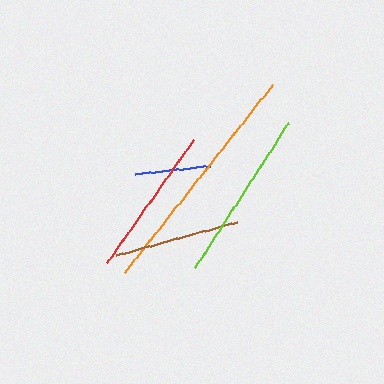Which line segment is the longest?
The orange line is the longest at approximately 240 pixels.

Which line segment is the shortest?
The blue line is the shortest at approximately 76 pixels.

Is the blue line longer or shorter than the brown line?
The brown line is longer than the blue line.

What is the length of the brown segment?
The brown segment is approximately 126 pixels long.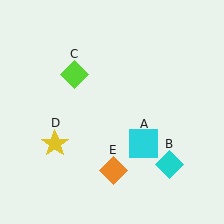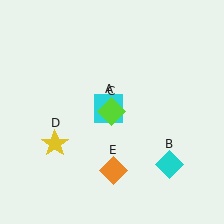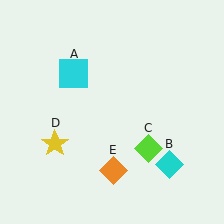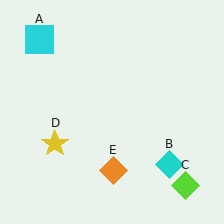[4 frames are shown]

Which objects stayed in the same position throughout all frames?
Cyan diamond (object B) and yellow star (object D) and orange diamond (object E) remained stationary.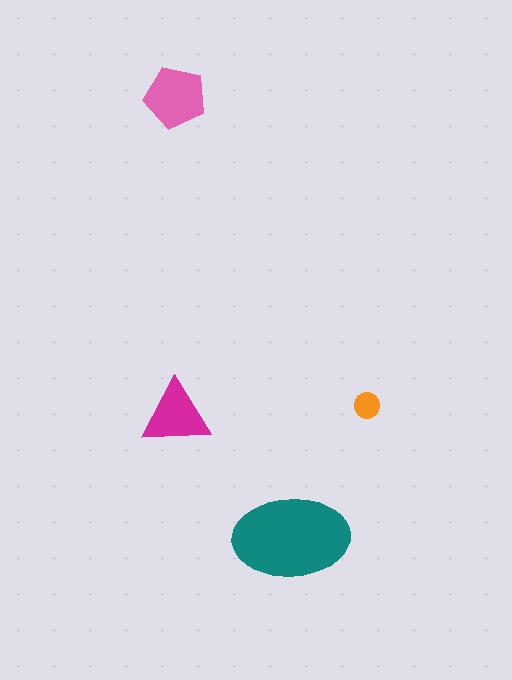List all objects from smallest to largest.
The orange circle, the magenta triangle, the pink pentagon, the teal ellipse.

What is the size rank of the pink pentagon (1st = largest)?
2nd.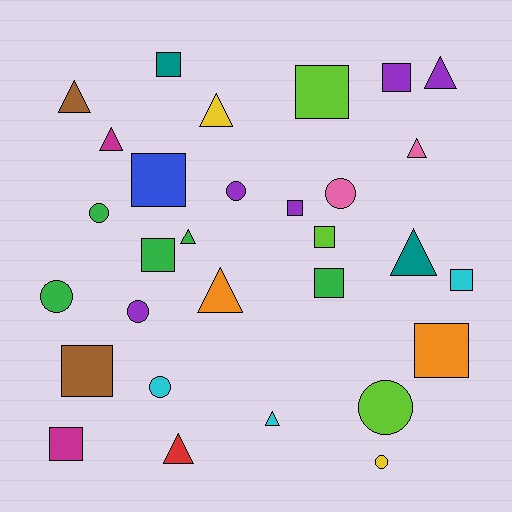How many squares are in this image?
There are 12 squares.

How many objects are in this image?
There are 30 objects.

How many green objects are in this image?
There are 5 green objects.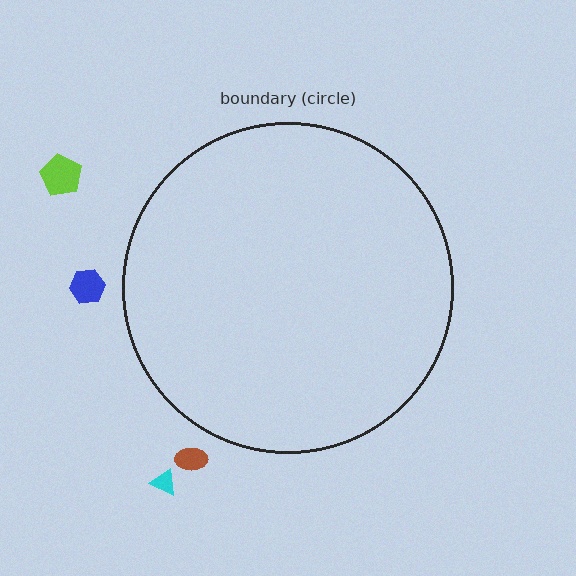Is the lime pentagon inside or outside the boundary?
Outside.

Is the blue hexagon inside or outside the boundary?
Outside.